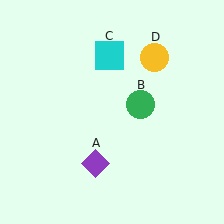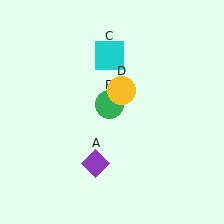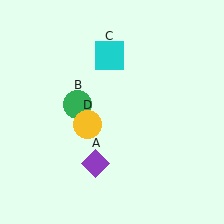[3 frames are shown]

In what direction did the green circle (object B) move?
The green circle (object B) moved left.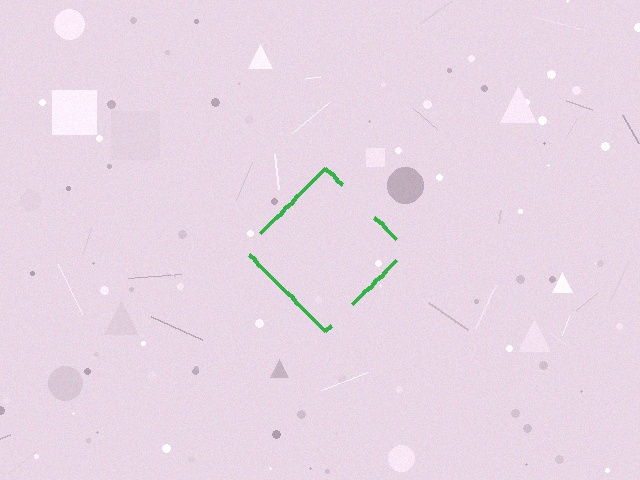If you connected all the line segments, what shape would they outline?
They would outline a diamond.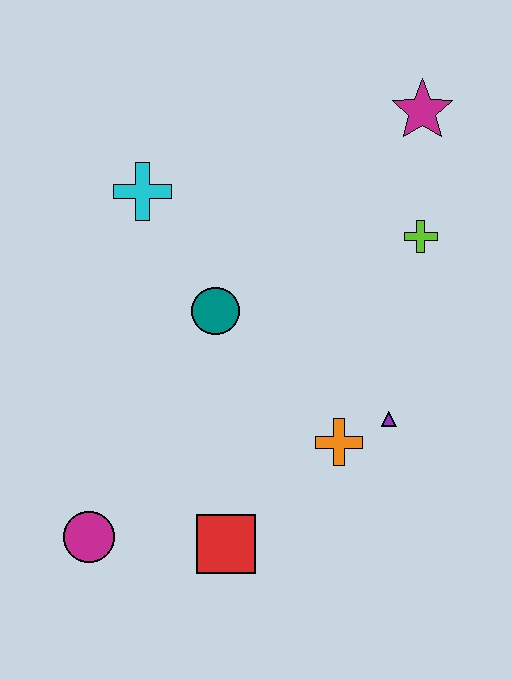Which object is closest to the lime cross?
The magenta star is closest to the lime cross.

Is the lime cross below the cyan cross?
Yes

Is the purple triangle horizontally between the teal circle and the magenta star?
Yes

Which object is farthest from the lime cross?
The magenta circle is farthest from the lime cross.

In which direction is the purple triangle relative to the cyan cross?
The purple triangle is to the right of the cyan cross.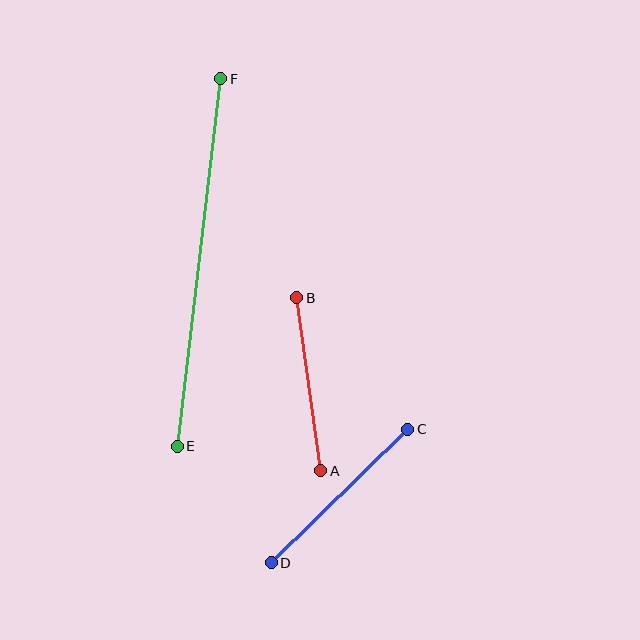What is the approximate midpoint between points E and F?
The midpoint is at approximately (199, 263) pixels.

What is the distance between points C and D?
The distance is approximately 191 pixels.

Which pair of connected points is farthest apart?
Points E and F are farthest apart.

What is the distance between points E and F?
The distance is approximately 370 pixels.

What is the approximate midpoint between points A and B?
The midpoint is at approximately (309, 384) pixels.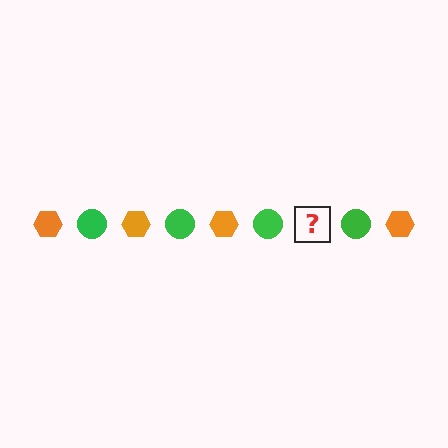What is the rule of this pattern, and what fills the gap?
The rule is that the pattern alternates between orange hexagon and green circle. The gap should be filled with an orange hexagon.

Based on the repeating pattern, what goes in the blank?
The blank should be an orange hexagon.